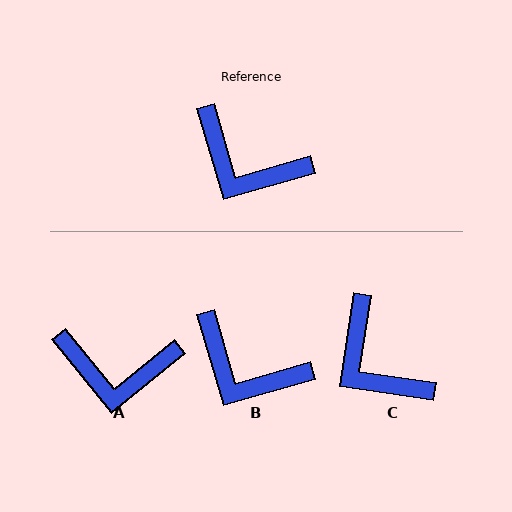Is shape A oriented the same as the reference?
No, it is off by about 23 degrees.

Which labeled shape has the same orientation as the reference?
B.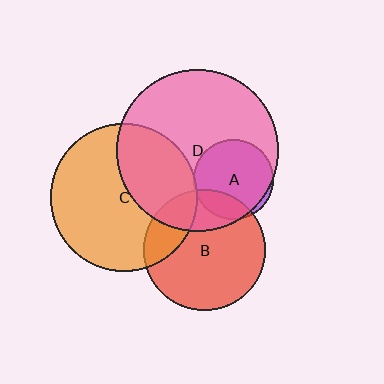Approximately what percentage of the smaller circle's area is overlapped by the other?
Approximately 20%.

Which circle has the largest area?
Circle D (pink).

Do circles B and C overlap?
Yes.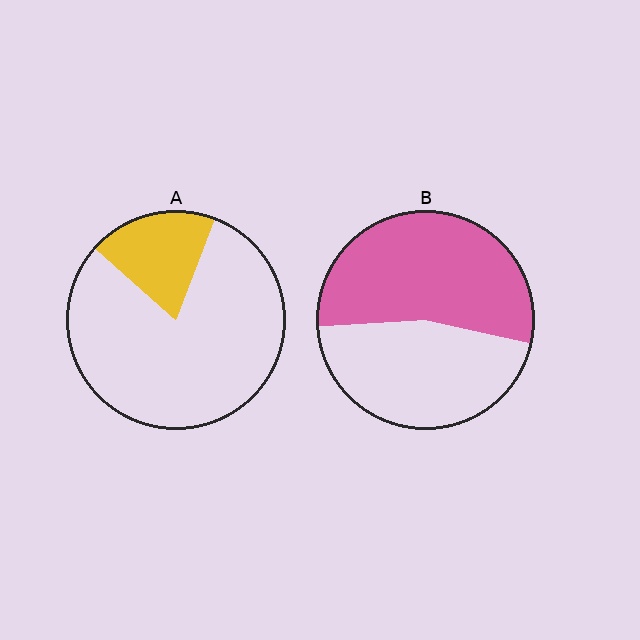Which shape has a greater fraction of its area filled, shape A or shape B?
Shape B.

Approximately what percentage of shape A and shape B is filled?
A is approximately 20% and B is approximately 55%.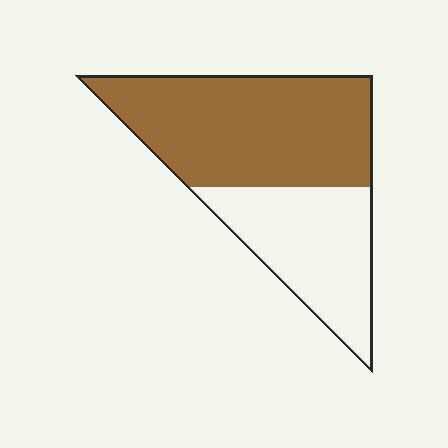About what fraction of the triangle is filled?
About three fifths (3/5).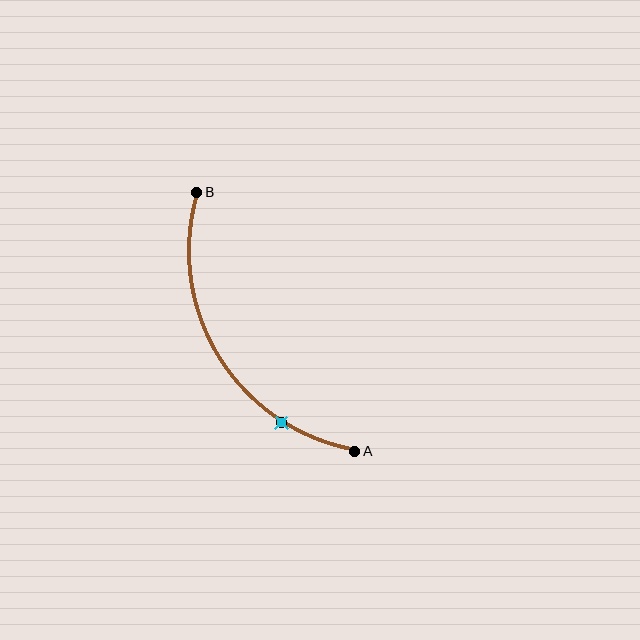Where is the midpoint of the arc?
The arc midpoint is the point on the curve farthest from the straight line joining A and B. It sits to the left of that line.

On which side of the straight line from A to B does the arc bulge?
The arc bulges to the left of the straight line connecting A and B.